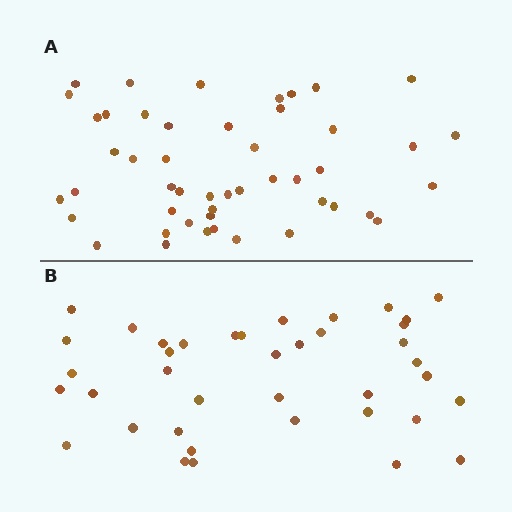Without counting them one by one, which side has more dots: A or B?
Region A (the top region) has more dots.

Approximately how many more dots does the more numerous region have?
Region A has roughly 8 or so more dots than region B.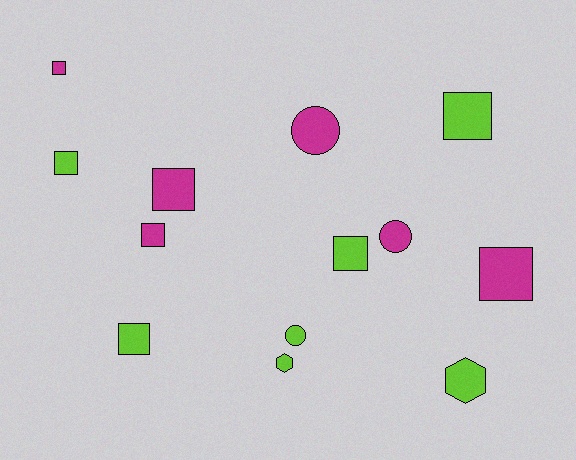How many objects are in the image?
There are 13 objects.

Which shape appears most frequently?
Square, with 8 objects.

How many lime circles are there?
There is 1 lime circle.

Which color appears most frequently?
Lime, with 7 objects.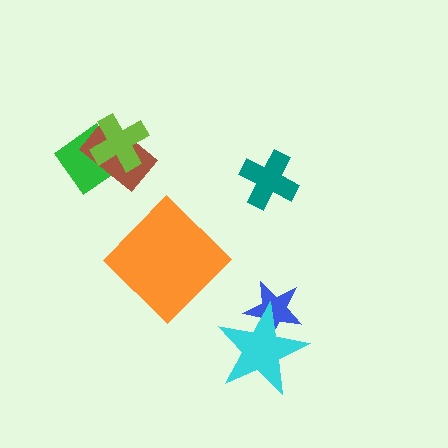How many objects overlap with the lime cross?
2 objects overlap with the lime cross.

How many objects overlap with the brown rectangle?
2 objects overlap with the brown rectangle.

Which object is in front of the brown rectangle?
The lime cross is in front of the brown rectangle.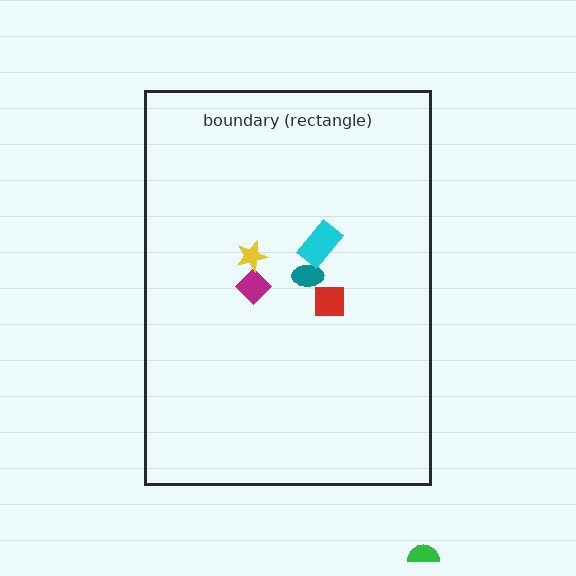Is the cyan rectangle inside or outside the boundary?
Inside.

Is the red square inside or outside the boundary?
Inside.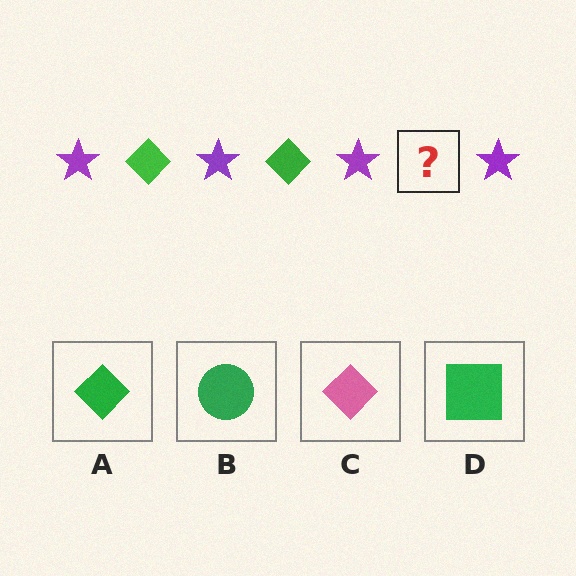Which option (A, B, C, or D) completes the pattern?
A.